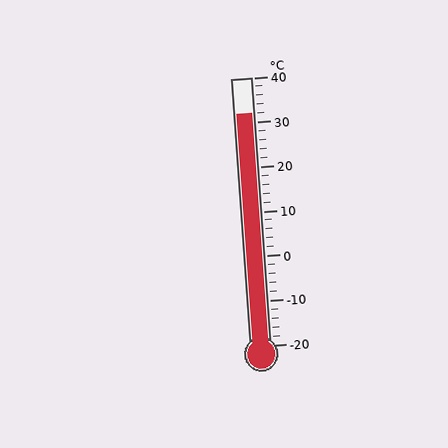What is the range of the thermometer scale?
The thermometer scale ranges from -20°C to 40°C.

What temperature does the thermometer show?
The thermometer shows approximately 32°C.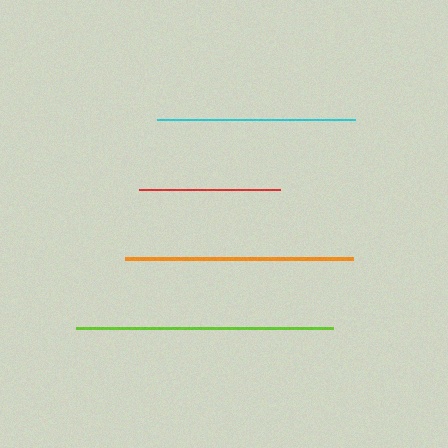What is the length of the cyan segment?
The cyan segment is approximately 198 pixels long.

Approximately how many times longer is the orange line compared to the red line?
The orange line is approximately 1.6 times the length of the red line.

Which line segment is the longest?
The lime line is the longest at approximately 257 pixels.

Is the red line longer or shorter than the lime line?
The lime line is longer than the red line.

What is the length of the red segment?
The red segment is approximately 141 pixels long.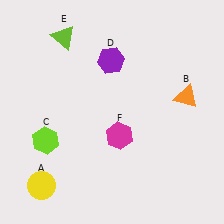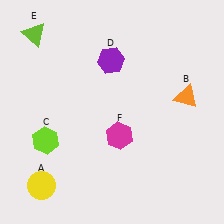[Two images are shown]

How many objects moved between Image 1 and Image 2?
1 object moved between the two images.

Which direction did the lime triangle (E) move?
The lime triangle (E) moved left.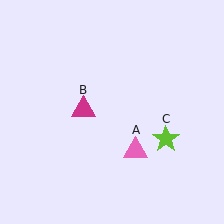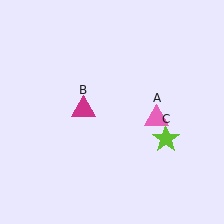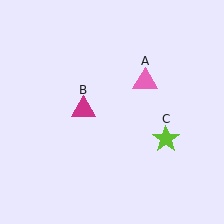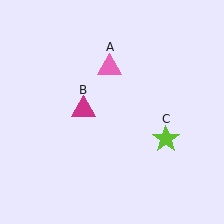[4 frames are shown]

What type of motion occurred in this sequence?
The pink triangle (object A) rotated counterclockwise around the center of the scene.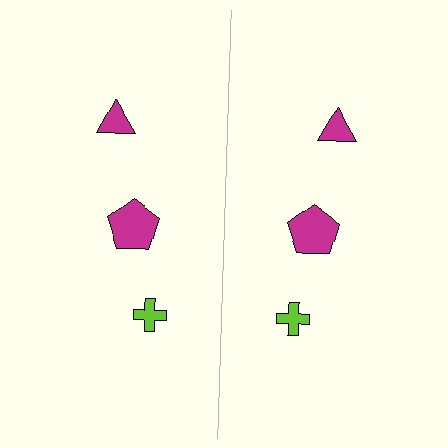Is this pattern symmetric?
Yes, this pattern has bilateral (reflection) symmetry.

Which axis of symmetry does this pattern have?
The pattern has a vertical axis of symmetry running through the center of the image.